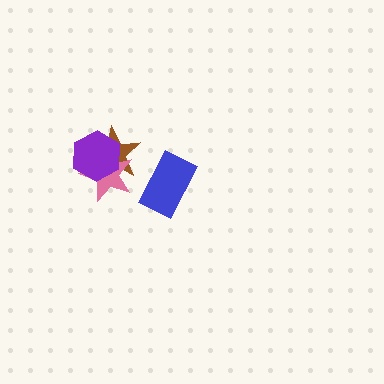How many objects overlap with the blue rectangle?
0 objects overlap with the blue rectangle.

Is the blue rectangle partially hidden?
No, no other shape covers it.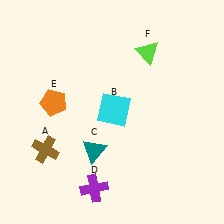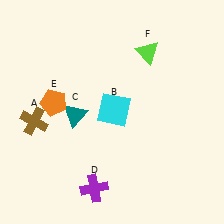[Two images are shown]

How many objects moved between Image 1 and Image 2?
2 objects moved between the two images.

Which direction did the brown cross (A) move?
The brown cross (A) moved up.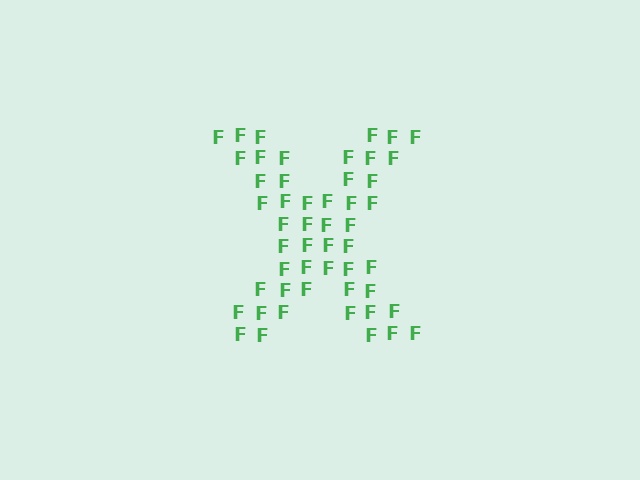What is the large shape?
The large shape is the letter X.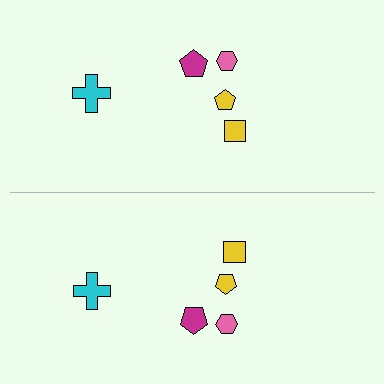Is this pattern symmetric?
Yes, this pattern has bilateral (reflection) symmetry.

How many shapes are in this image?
There are 10 shapes in this image.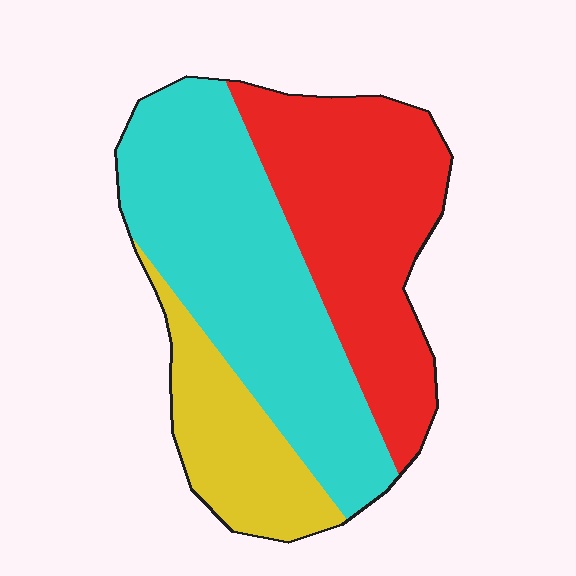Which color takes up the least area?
Yellow, at roughly 20%.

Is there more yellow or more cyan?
Cyan.